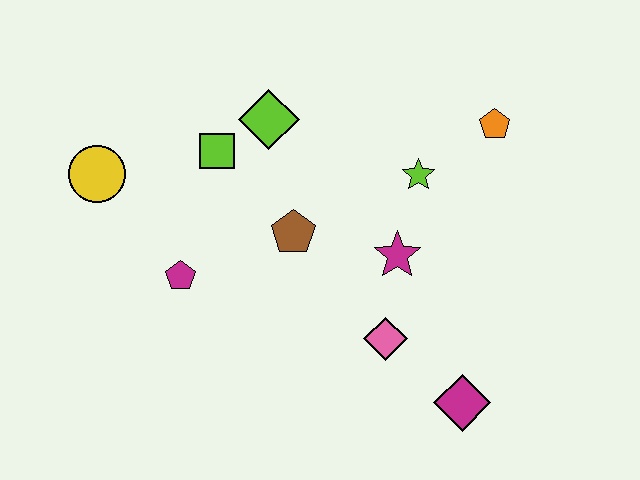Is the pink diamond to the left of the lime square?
No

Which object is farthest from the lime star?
The yellow circle is farthest from the lime star.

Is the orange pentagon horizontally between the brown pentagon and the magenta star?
No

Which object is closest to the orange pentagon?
The lime star is closest to the orange pentagon.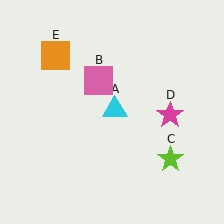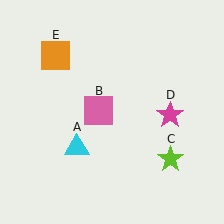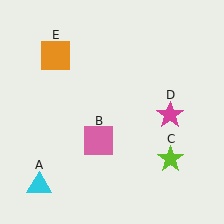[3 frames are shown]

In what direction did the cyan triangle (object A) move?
The cyan triangle (object A) moved down and to the left.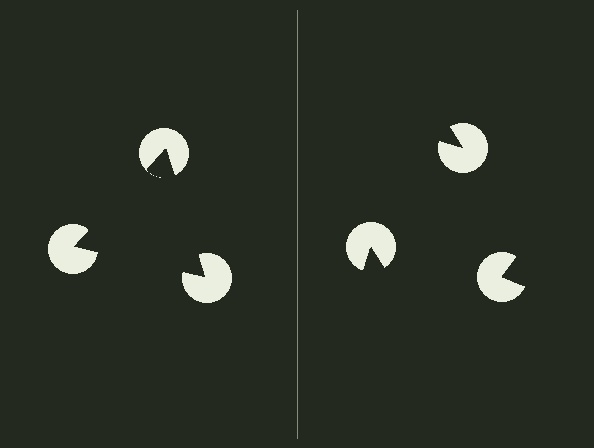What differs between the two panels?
The pac-man discs are positioned identically on both sides; only the wedge orientations differ. On the left they align to a triangle; on the right they are misaligned.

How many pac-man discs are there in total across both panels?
6 — 3 on each side.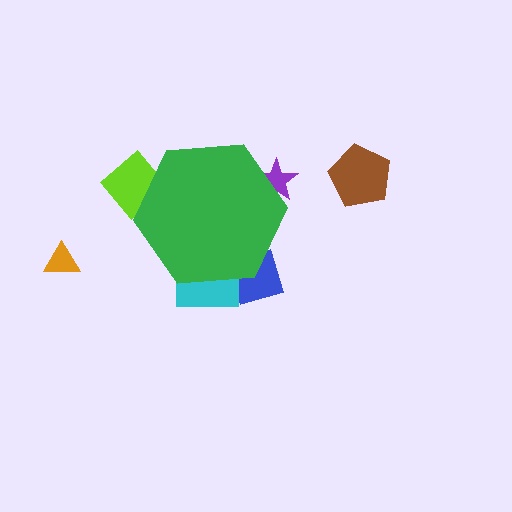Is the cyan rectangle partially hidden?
Yes, the cyan rectangle is partially hidden behind the green hexagon.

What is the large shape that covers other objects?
A green hexagon.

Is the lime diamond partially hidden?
Yes, the lime diamond is partially hidden behind the green hexagon.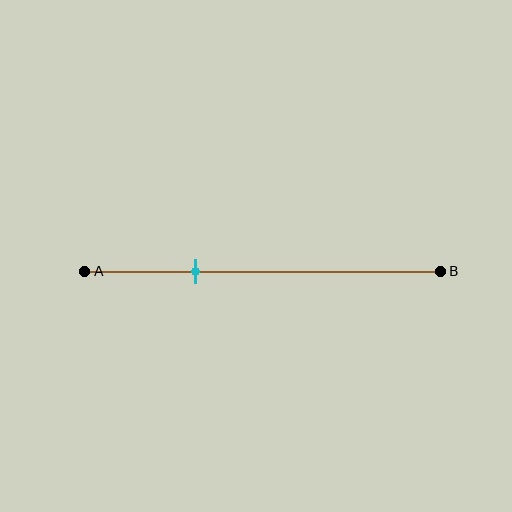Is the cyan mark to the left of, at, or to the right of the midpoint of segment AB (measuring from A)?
The cyan mark is to the left of the midpoint of segment AB.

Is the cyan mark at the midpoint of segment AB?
No, the mark is at about 30% from A, not at the 50% midpoint.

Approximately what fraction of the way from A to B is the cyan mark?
The cyan mark is approximately 30% of the way from A to B.